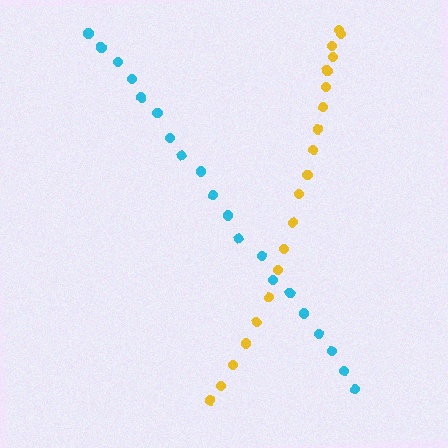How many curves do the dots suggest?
There are 2 distinct paths.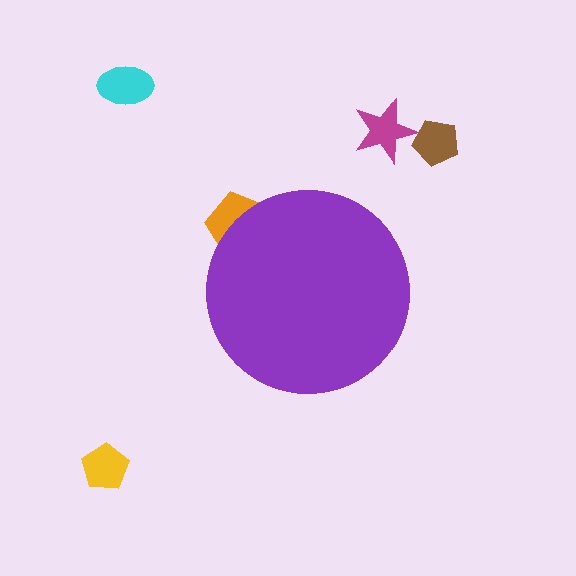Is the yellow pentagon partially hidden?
No, the yellow pentagon is fully visible.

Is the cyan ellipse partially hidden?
No, the cyan ellipse is fully visible.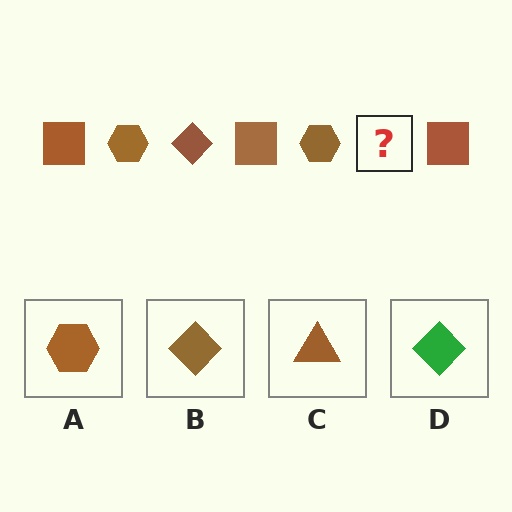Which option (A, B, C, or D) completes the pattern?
B.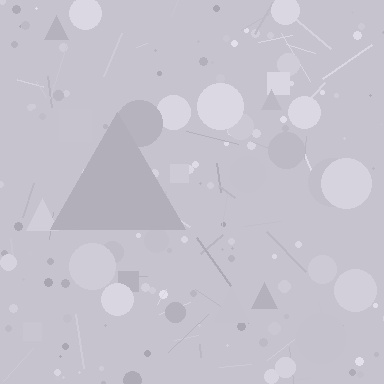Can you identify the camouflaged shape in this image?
The camouflaged shape is a triangle.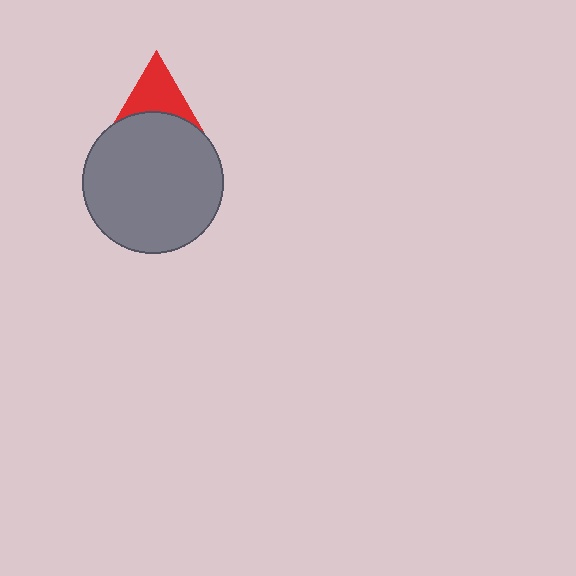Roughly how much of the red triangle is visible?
A small part of it is visible (roughly 35%).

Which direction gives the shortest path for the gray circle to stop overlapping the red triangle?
Moving down gives the shortest separation.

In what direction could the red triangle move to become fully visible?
The red triangle could move up. That would shift it out from behind the gray circle entirely.